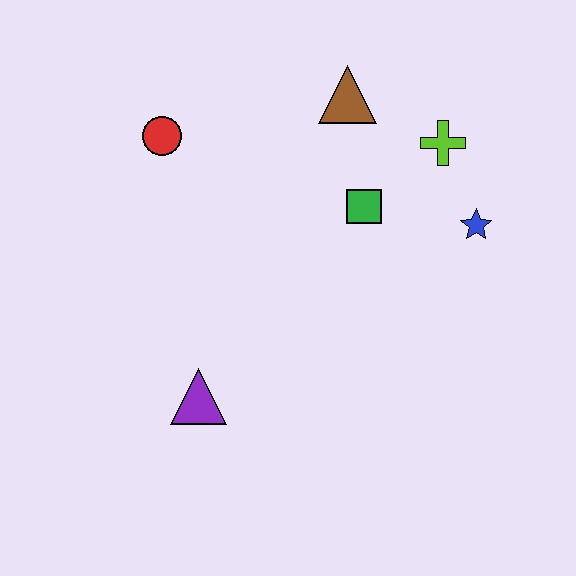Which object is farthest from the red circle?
The blue star is farthest from the red circle.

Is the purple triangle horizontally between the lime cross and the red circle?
Yes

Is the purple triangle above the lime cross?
No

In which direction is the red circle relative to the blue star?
The red circle is to the left of the blue star.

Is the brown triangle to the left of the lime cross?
Yes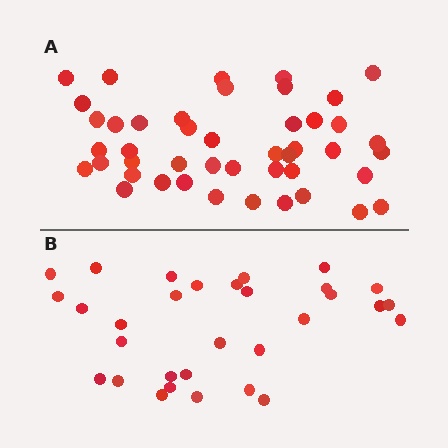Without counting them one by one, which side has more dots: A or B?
Region A (the top region) has more dots.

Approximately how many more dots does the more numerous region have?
Region A has approximately 15 more dots than region B.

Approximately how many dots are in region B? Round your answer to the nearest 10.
About 30 dots. (The exact count is 31, which rounds to 30.)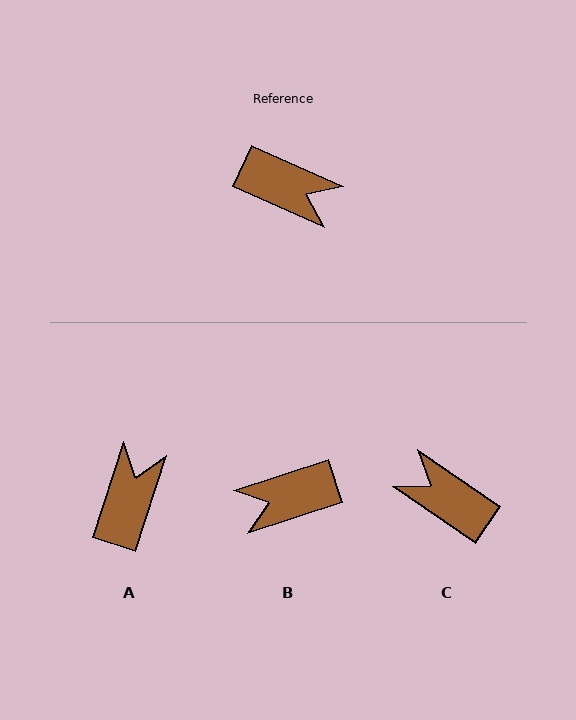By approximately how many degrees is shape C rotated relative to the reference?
Approximately 170 degrees counter-clockwise.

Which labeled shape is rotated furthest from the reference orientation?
C, about 170 degrees away.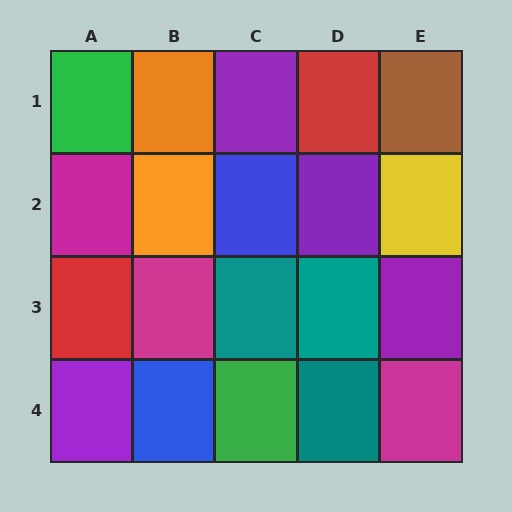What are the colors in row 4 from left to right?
Purple, blue, green, teal, magenta.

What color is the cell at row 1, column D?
Red.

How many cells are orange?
2 cells are orange.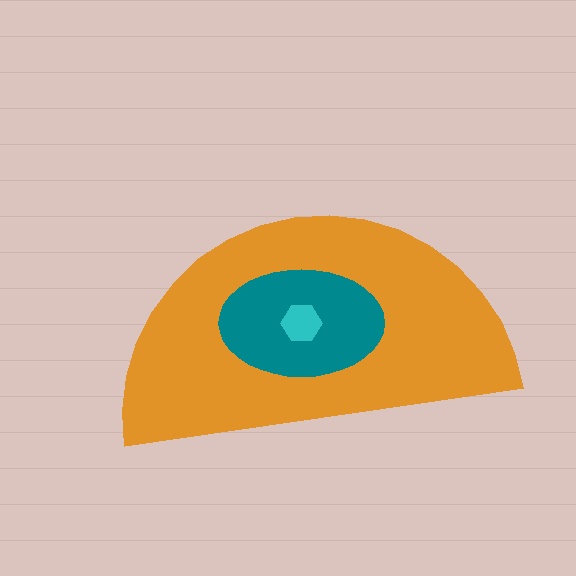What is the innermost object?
The cyan hexagon.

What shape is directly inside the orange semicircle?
The teal ellipse.